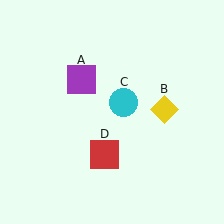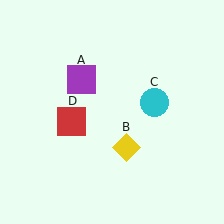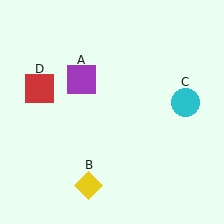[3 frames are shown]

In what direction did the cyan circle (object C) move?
The cyan circle (object C) moved right.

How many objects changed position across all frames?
3 objects changed position: yellow diamond (object B), cyan circle (object C), red square (object D).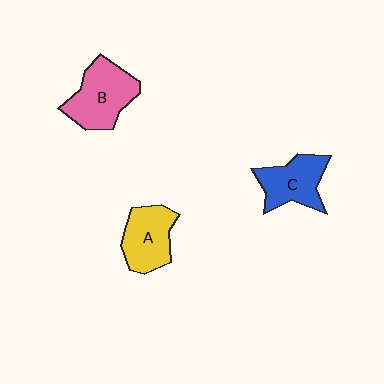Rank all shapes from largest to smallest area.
From largest to smallest: B (pink), A (yellow), C (blue).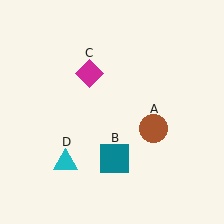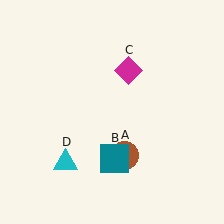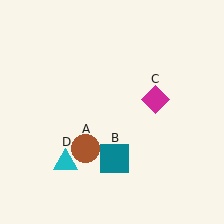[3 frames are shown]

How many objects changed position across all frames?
2 objects changed position: brown circle (object A), magenta diamond (object C).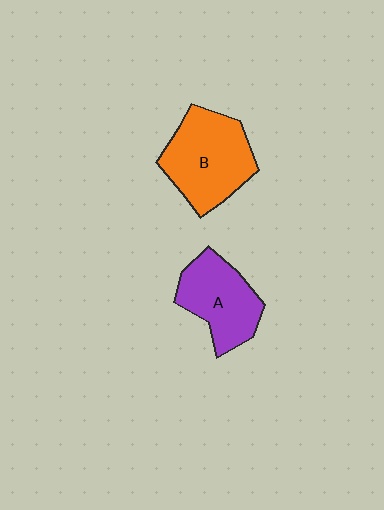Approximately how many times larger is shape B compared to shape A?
Approximately 1.3 times.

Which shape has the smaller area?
Shape A (purple).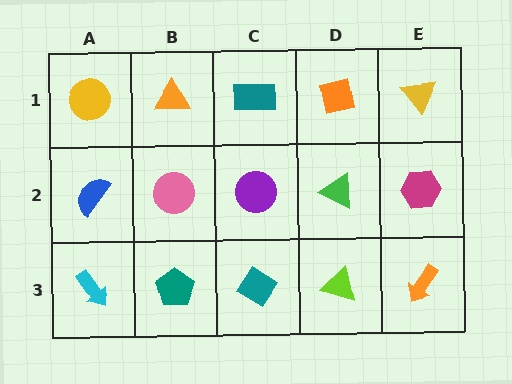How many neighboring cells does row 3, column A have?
2.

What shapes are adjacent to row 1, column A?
A blue semicircle (row 2, column A), an orange triangle (row 1, column B).